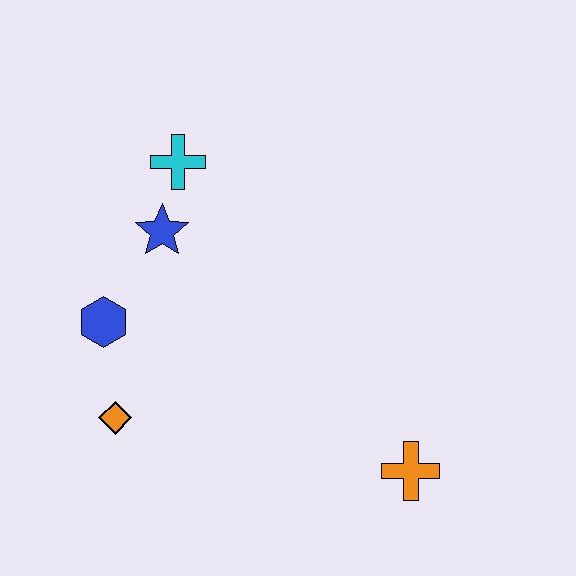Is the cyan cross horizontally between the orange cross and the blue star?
Yes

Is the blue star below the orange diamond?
No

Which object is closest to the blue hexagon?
The orange diamond is closest to the blue hexagon.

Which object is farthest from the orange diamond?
The orange cross is farthest from the orange diamond.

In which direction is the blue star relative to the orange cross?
The blue star is to the left of the orange cross.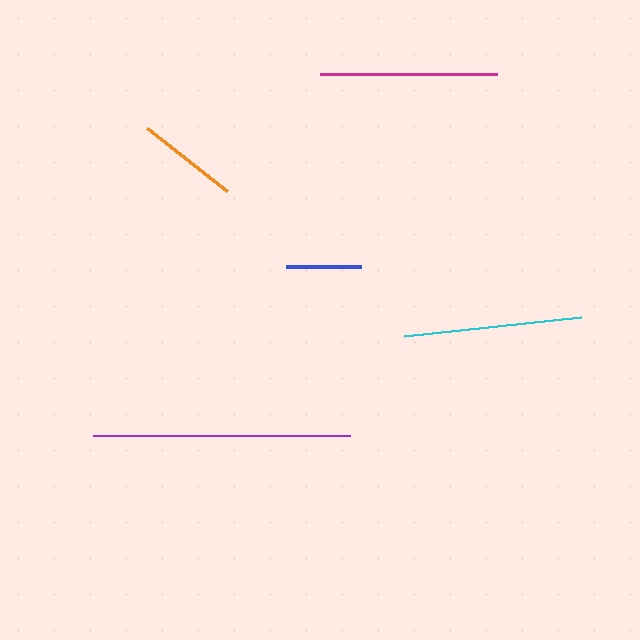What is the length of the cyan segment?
The cyan segment is approximately 178 pixels long.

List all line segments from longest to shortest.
From longest to shortest: purple, cyan, magenta, orange, blue.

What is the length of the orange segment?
The orange segment is approximately 101 pixels long.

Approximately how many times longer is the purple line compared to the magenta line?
The purple line is approximately 1.4 times the length of the magenta line.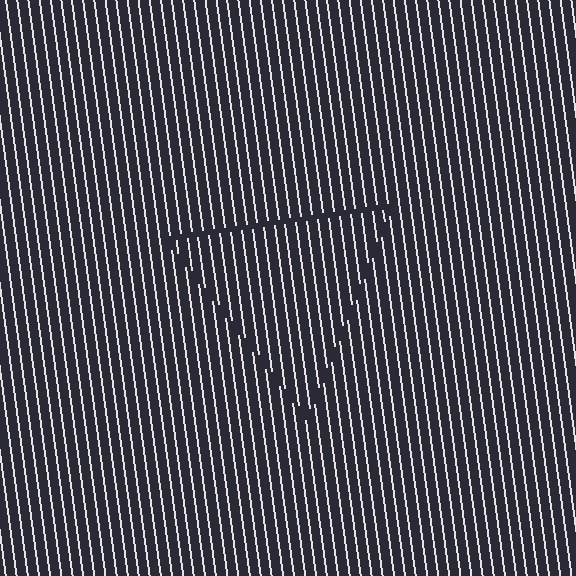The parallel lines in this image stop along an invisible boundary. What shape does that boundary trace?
An illusory triangle. The interior of the shape contains the same grating, shifted by half a period — the contour is defined by the phase discontinuity where line-ends from the inner and outer gratings abut.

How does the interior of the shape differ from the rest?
The interior of the shape contains the same grating, shifted by half a period — the contour is defined by the phase discontinuity where line-ends from the inner and outer gratings abut.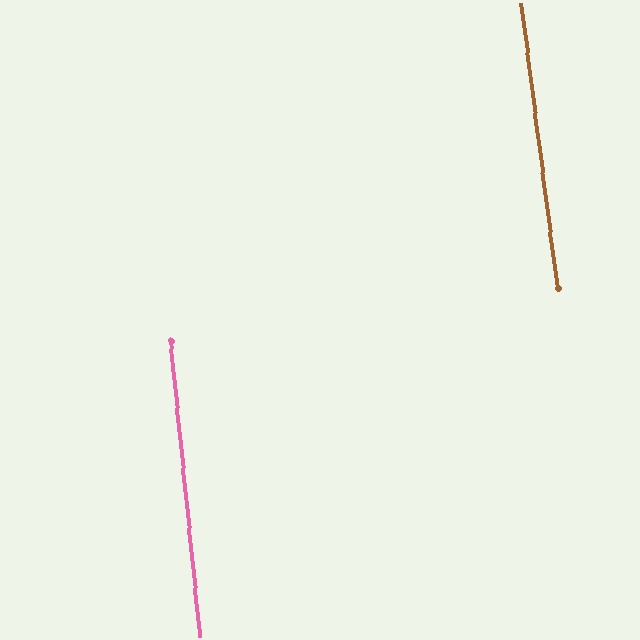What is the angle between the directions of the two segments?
Approximately 2 degrees.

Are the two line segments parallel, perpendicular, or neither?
Parallel — their directions differ by only 1.6°.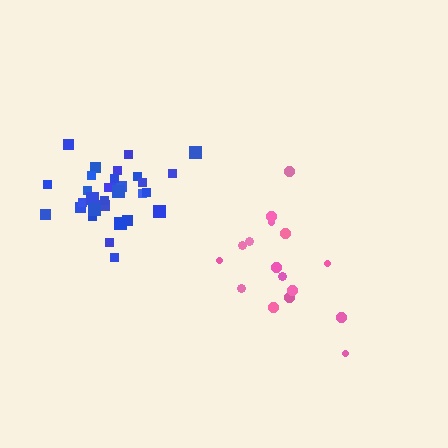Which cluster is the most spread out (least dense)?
Pink.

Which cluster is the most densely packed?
Blue.